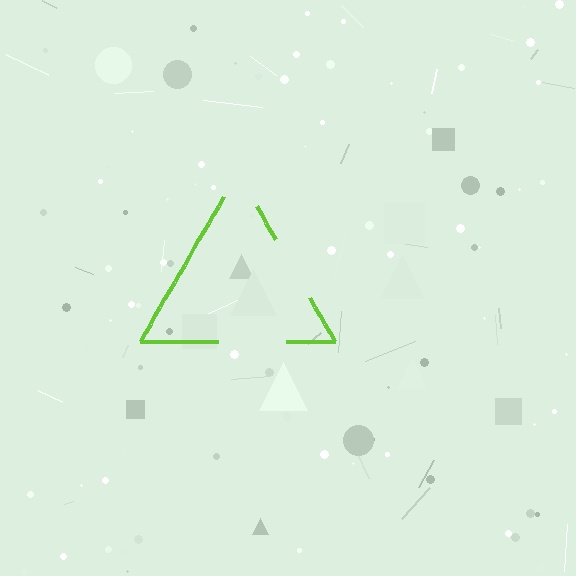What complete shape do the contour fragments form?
The contour fragments form a triangle.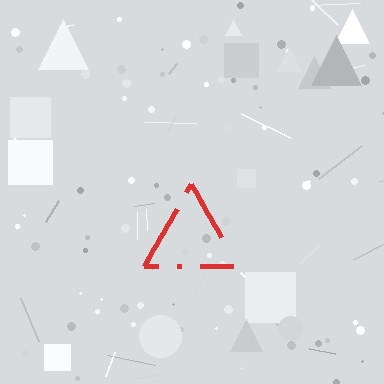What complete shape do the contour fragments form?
The contour fragments form a triangle.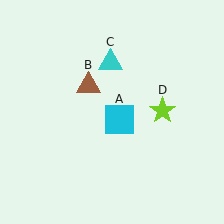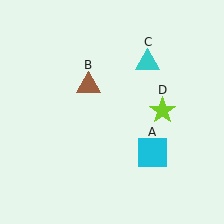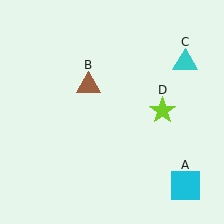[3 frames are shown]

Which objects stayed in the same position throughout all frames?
Brown triangle (object B) and lime star (object D) remained stationary.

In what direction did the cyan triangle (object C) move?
The cyan triangle (object C) moved right.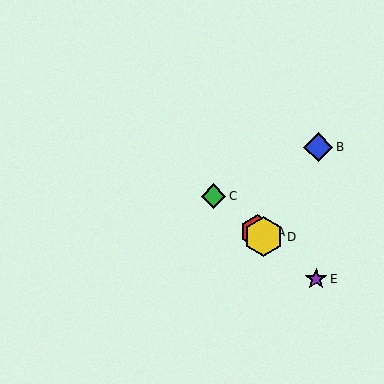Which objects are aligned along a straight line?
Objects A, C, D, E are aligned along a straight line.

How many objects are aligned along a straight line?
4 objects (A, C, D, E) are aligned along a straight line.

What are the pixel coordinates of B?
Object B is at (318, 147).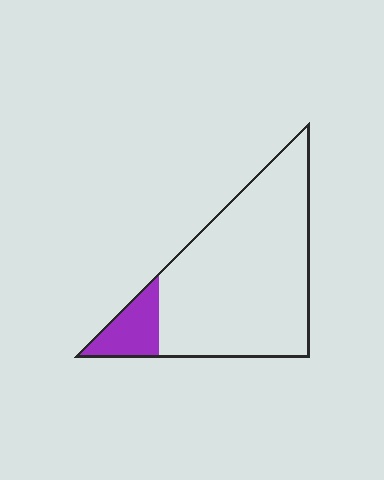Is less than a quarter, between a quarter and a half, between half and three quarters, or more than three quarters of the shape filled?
Less than a quarter.